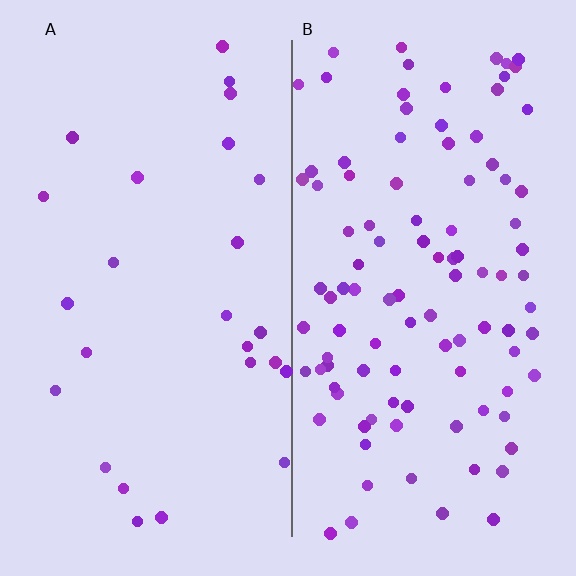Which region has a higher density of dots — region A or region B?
B (the right).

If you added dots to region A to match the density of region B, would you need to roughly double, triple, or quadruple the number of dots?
Approximately quadruple.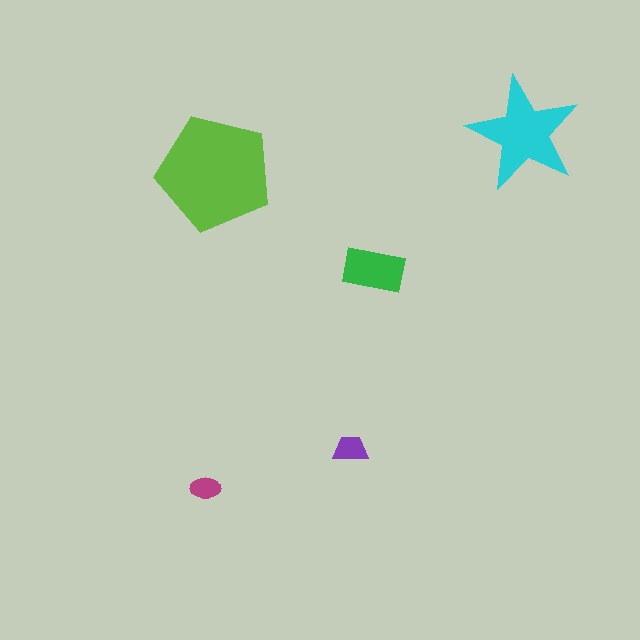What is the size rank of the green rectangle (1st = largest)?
3rd.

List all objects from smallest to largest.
The magenta ellipse, the purple trapezoid, the green rectangle, the cyan star, the lime pentagon.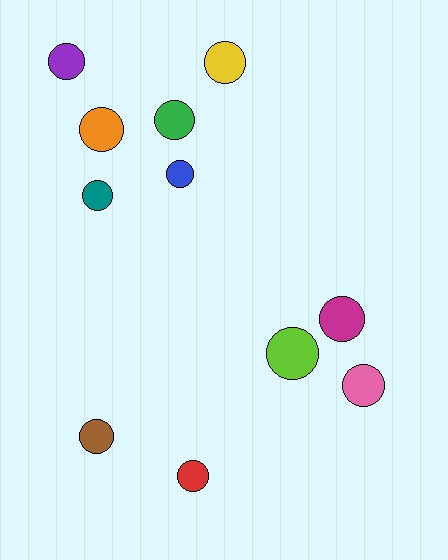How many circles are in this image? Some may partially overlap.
There are 11 circles.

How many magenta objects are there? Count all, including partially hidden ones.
There is 1 magenta object.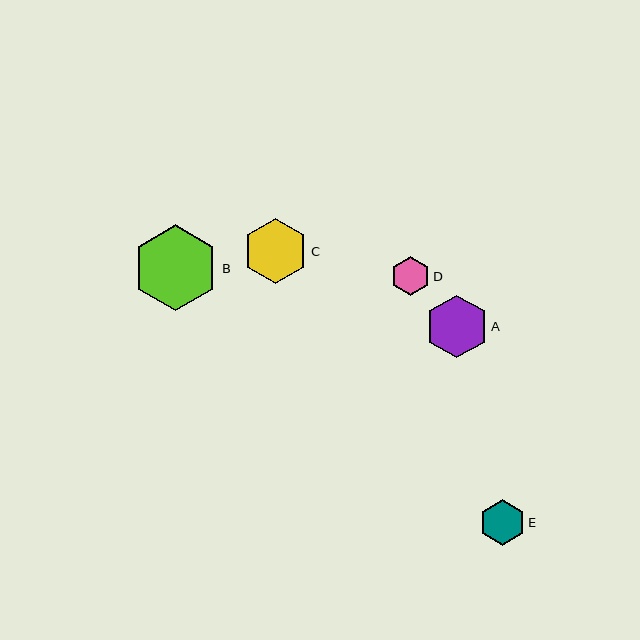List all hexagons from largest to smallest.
From largest to smallest: B, C, A, E, D.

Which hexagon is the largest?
Hexagon B is the largest with a size of approximately 86 pixels.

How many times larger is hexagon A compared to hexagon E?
Hexagon A is approximately 1.4 times the size of hexagon E.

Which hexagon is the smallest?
Hexagon D is the smallest with a size of approximately 39 pixels.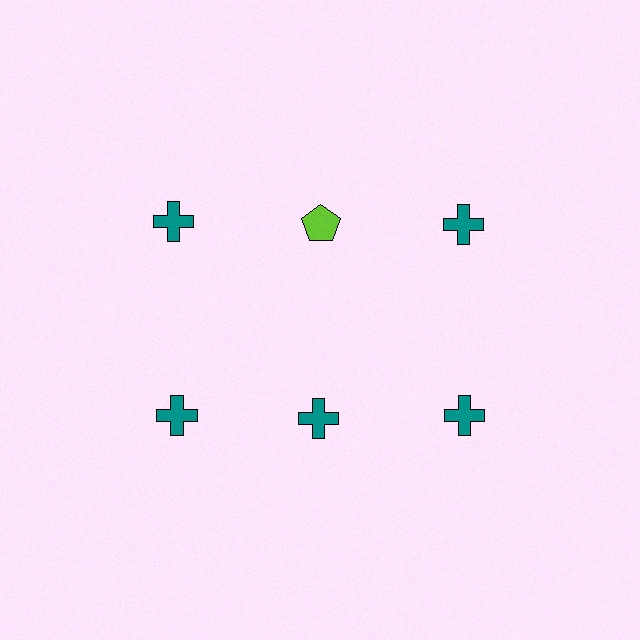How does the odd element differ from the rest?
It differs in both color (lime instead of teal) and shape (pentagon instead of cross).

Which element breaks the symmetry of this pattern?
The lime pentagon in the top row, second from left column breaks the symmetry. All other shapes are teal crosses.